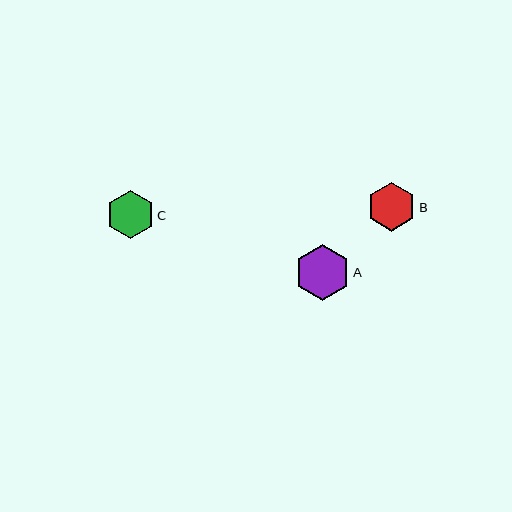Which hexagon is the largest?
Hexagon A is the largest with a size of approximately 55 pixels.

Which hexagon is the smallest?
Hexagon C is the smallest with a size of approximately 48 pixels.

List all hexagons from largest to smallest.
From largest to smallest: A, B, C.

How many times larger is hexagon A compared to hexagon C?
Hexagon A is approximately 1.2 times the size of hexagon C.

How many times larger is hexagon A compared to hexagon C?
Hexagon A is approximately 1.2 times the size of hexagon C.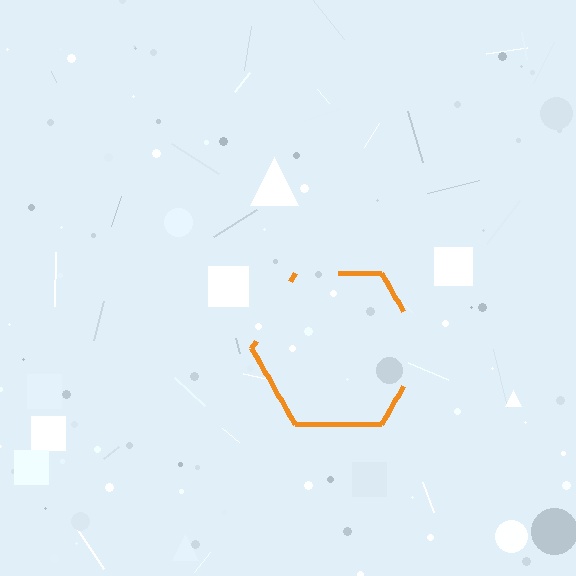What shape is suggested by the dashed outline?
The dashed outline suggests a hexagon.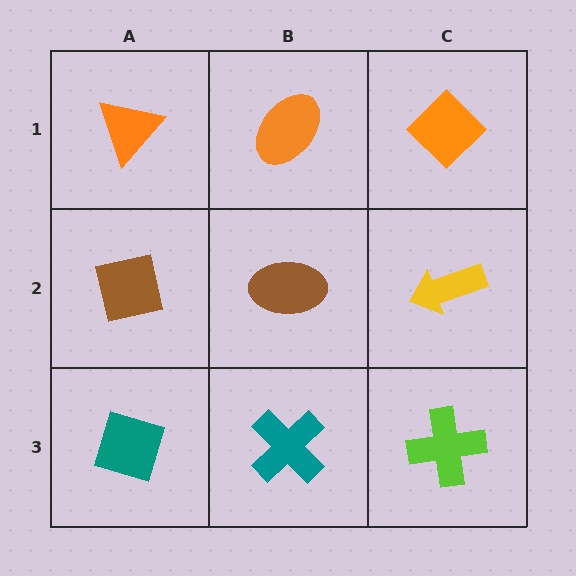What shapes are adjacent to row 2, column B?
An orange ellipse (row 1, column B), a teal cross (row 3, column B), a brown square (row 2, column A), a yellow arrow (row 2, column C).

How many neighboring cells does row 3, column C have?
2.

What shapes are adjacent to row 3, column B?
A brown ellipse (row 2, column B), a teal diamond (row 3, column A), a lime cross (row 3, column C).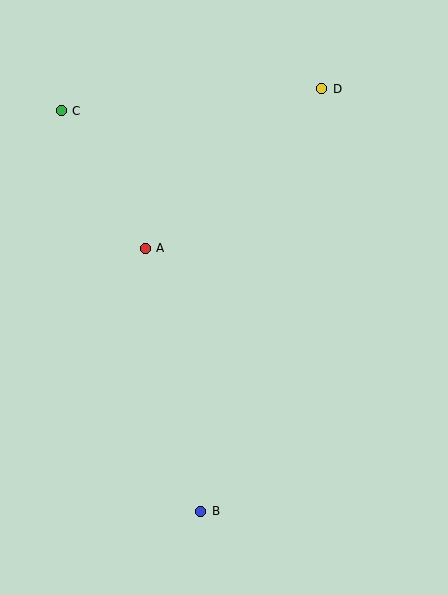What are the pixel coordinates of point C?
Point C is at (61, 111).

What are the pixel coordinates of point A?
Point A is at (145, 248).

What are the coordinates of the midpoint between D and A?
The midpoint between D and A is at (234, 169).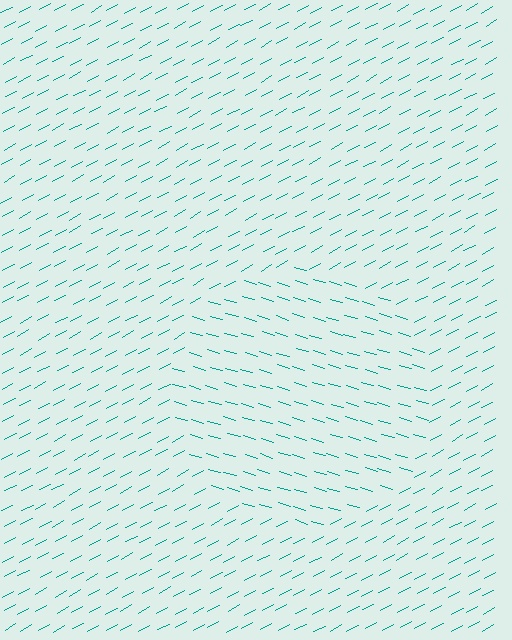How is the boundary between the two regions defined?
The boundary is defined purely by a change in line orientation (approximately 45 degrees difference). All lines are the same color and thickness.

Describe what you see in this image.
The image is filled with small teal line segments. A circle region in the image has lines oriented differently from the surrounding lines, creating a visible texture boundary.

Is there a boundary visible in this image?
Yes, there is a texture boundary formed by a change in line orientation.